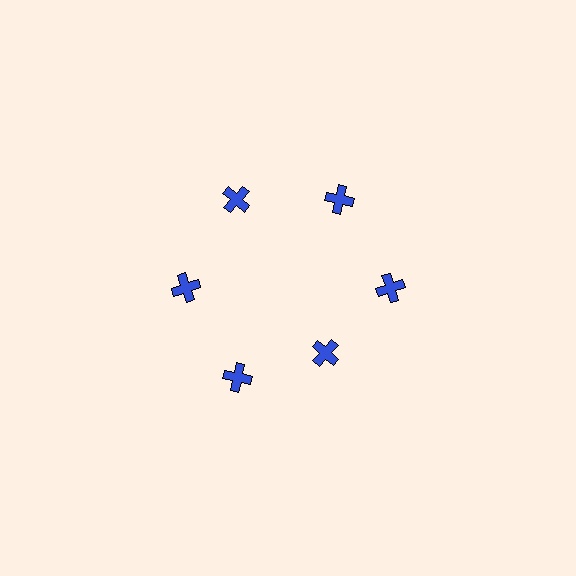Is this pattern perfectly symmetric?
No. The 6 blue crosses are arranged in a ring, but one element near the 5 o'clock position is pulled inward toward the center, breaking the 6-fold rotational symmetry.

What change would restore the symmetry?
The symmetry would be restored by moving it outward, back onto the ring so that all 6 crosses sit at equal angles and equal distance from the center.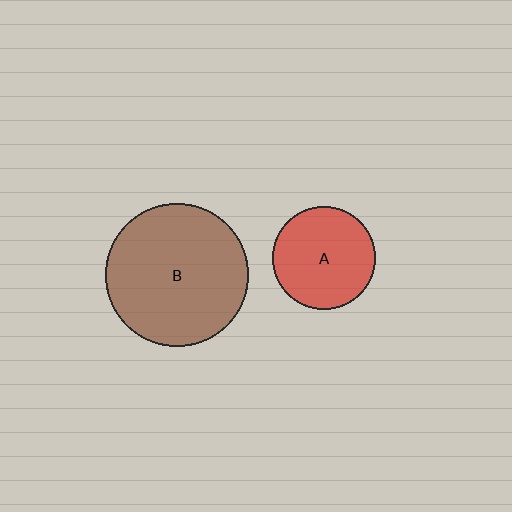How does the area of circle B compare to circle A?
Approximately 1.9 times.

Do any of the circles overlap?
No, none of the circles overlap.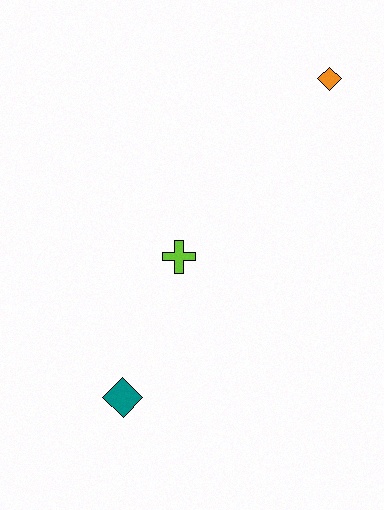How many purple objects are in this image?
There are no purple objects.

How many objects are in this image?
There are 3 objects.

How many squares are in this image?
There are no squares.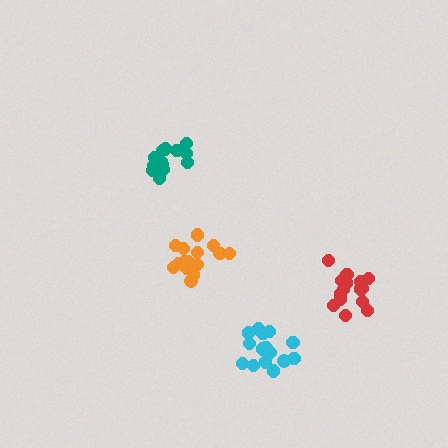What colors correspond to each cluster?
The clusters are colored: teal, orange, cyan, red.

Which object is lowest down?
The cyan cluster is bottommost.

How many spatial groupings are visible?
There are 4 spatial groupings.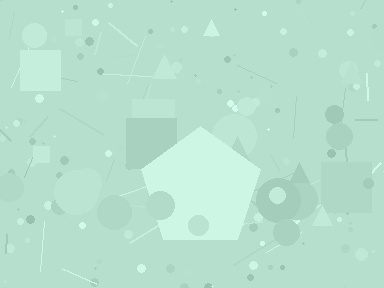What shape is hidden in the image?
A pentagon is hidden in the image.